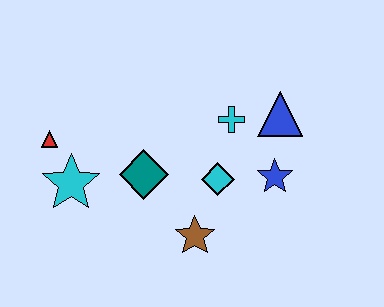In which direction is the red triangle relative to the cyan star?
The red triangle is above the cyan star.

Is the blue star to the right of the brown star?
Yes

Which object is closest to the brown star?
The cyan diamond is closest to the brown star.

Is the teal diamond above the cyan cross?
No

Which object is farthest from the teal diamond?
The blue triangle is farthest from the teal diamond.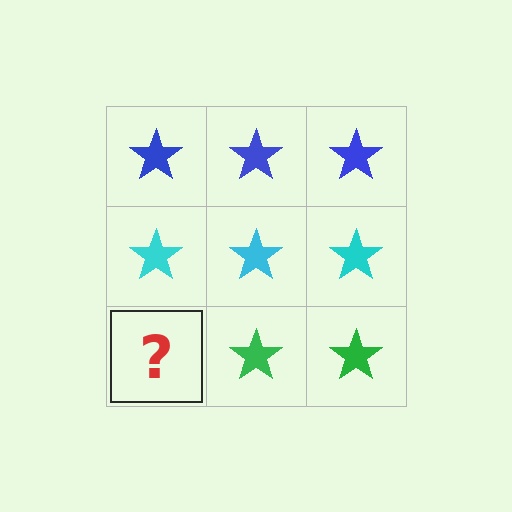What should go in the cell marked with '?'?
The missing cell should contain a green star.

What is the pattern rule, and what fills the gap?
The rule is that each row has a consistent color. The gap should be filled with a green star.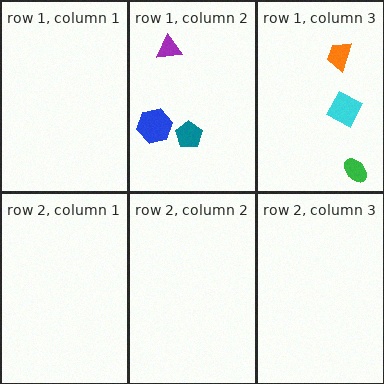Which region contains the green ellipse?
The row 1, column 3 region.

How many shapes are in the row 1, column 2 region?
3.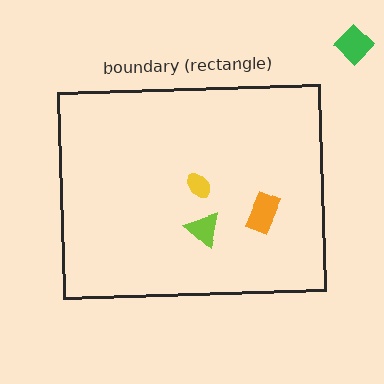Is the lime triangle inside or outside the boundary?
Inside.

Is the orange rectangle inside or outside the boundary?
Inside.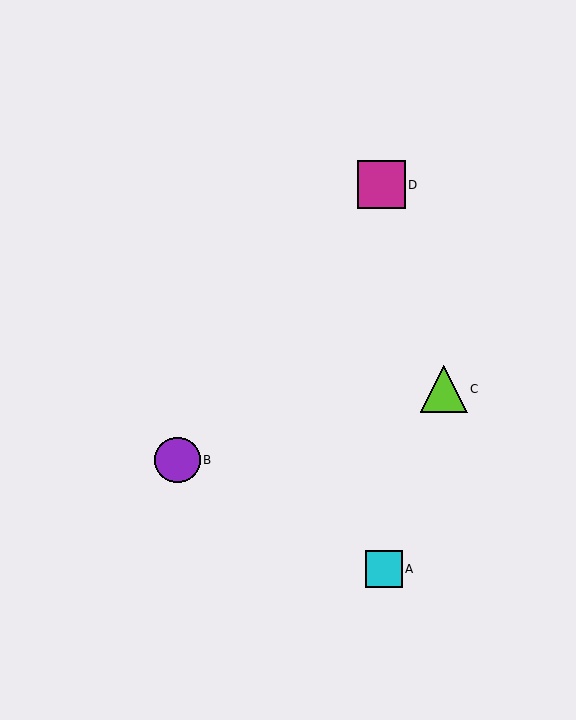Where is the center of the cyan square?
The center of the cyan square is at (384, 569).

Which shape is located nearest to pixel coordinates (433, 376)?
The lime triangle (labeled C) at (444, 389) is nearest to that location.